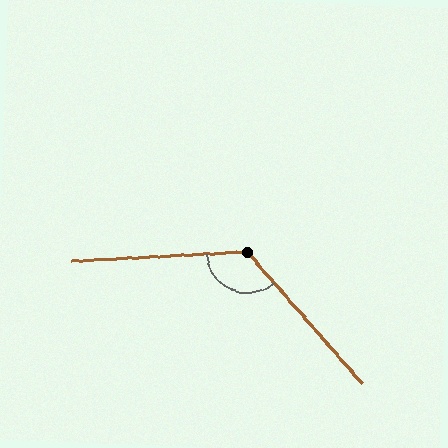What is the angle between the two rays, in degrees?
Approximately 128 degrees.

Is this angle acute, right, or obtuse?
It is obtuse.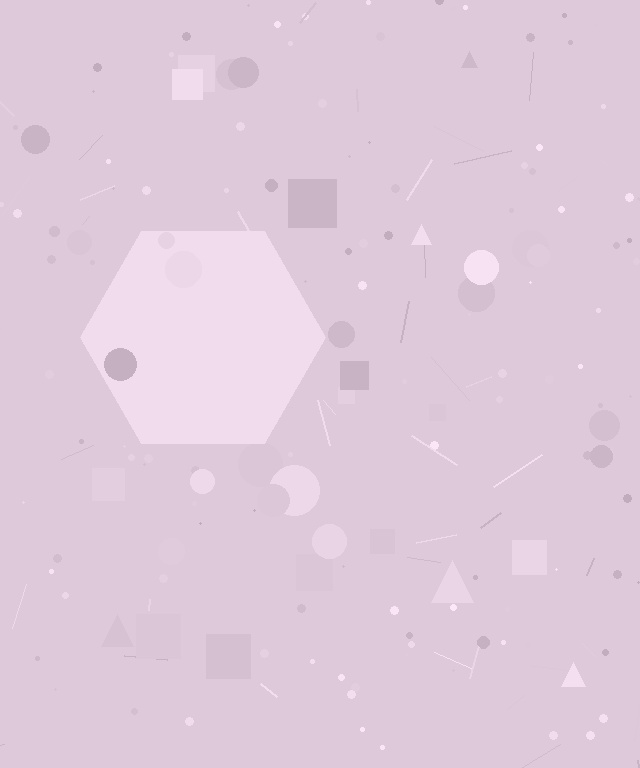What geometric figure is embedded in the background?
A hexagon is embedded in the background.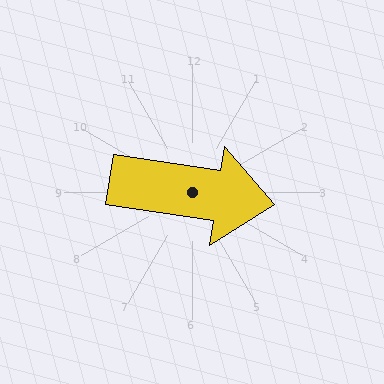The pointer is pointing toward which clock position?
Roughly 3 o'clock.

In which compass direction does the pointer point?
East.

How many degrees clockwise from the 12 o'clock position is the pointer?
Approximately 98 degrees.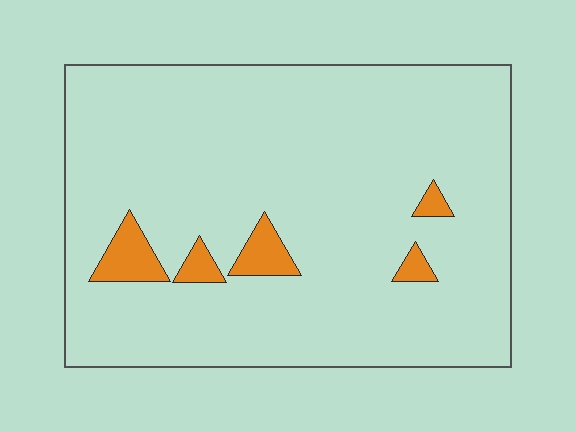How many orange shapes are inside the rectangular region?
5.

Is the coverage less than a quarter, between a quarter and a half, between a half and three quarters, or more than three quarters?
Less than a quarter.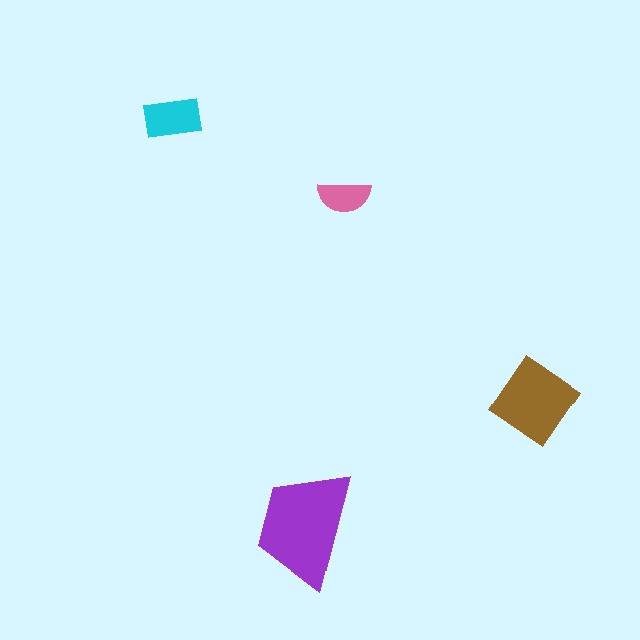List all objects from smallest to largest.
The pink semicircle, the cyan rectangle, the brown diamond, the purple trapezoid.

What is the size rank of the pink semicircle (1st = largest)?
4th.